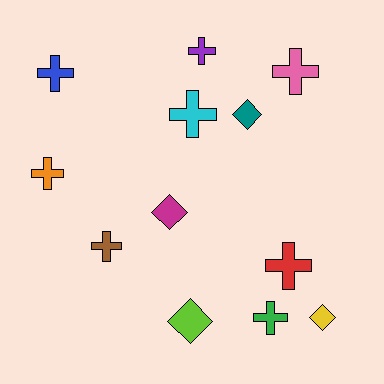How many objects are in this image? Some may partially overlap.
There are 12 objects.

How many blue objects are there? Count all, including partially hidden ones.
There is 1 blue object.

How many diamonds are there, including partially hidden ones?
There are 4 diamonds.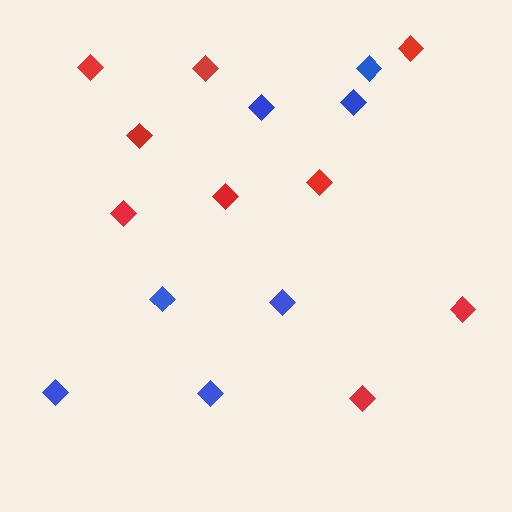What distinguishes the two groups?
There are 2 groups: one group of red diamonds (9) and one group of blue diamonds (7).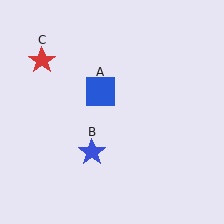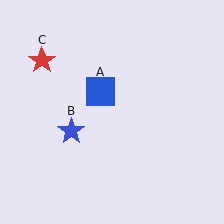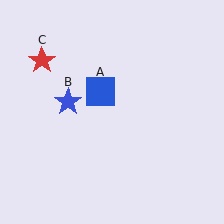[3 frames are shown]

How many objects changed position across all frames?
1 object changed position: blue star (object B).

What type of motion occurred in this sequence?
The blue star (object B) rotated clockwise around the center of the scene.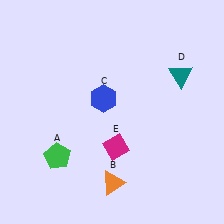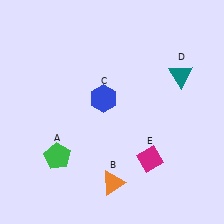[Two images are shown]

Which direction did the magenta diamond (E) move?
The magenta diamond (E) moved right.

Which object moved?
The magenta diamond (E) moved right.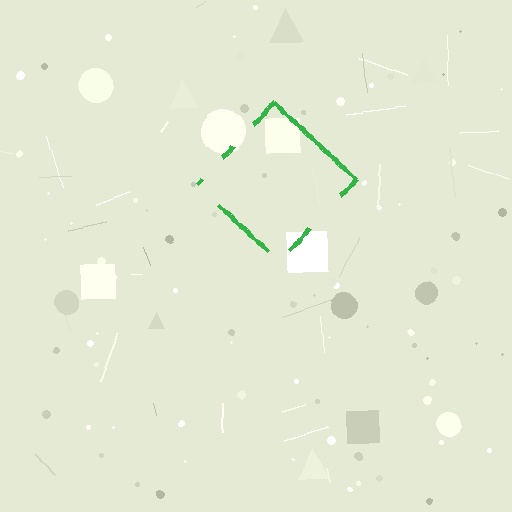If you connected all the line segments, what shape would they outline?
They would outline a diamond.